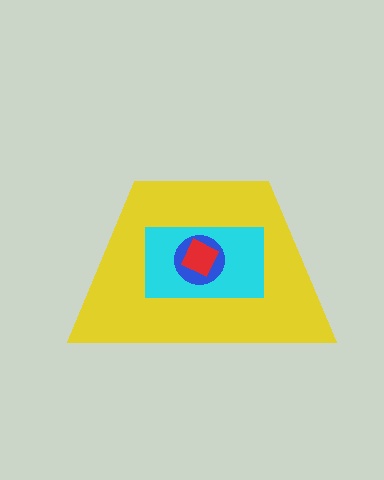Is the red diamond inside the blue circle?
Yes.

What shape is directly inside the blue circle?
The red diamond.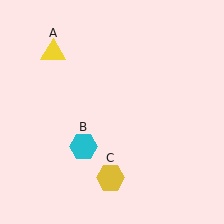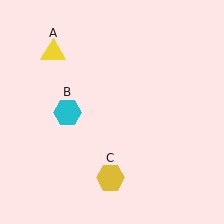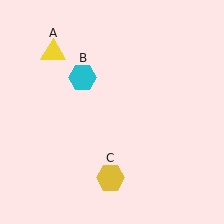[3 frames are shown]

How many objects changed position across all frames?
1 object changed position: cyan hexagon (object B).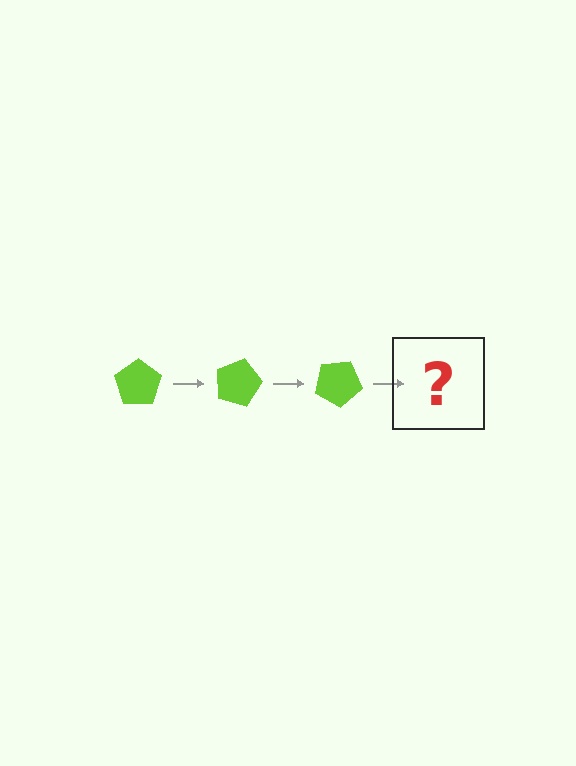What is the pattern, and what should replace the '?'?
The pattern is that the pentagon rotates 15 degrees each step. The '?' should be a lime pentagon rotated 45 degrees.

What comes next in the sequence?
The next element should be a lime pentagon rotated 45 degrees.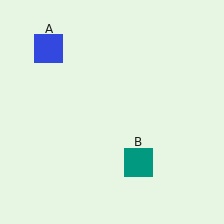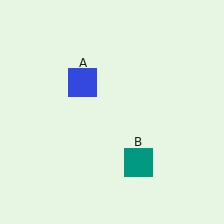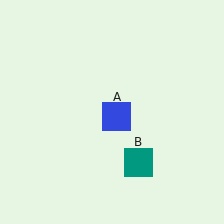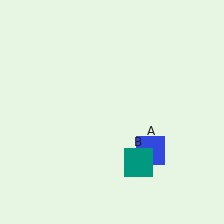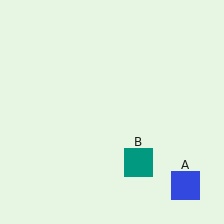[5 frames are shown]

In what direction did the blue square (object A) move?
The blue square (object A) moved down and to the right.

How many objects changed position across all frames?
1 object changed position: blue square (object A).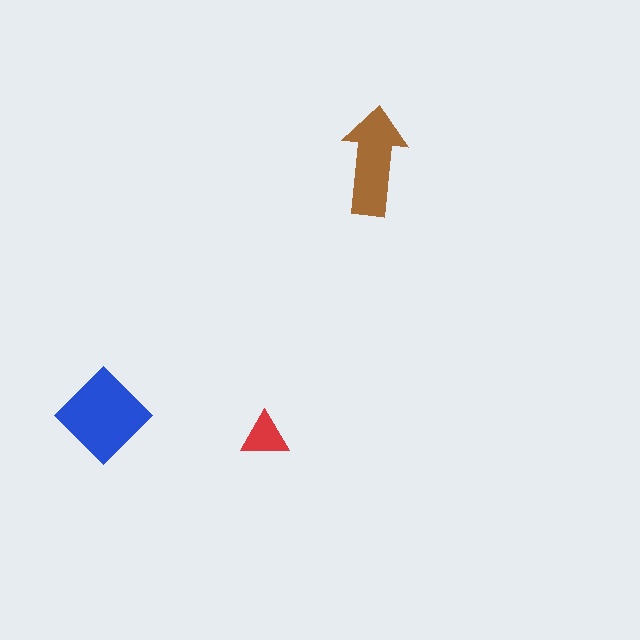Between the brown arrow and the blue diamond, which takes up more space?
The blue diamond.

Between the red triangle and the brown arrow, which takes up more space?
The brown arrow.